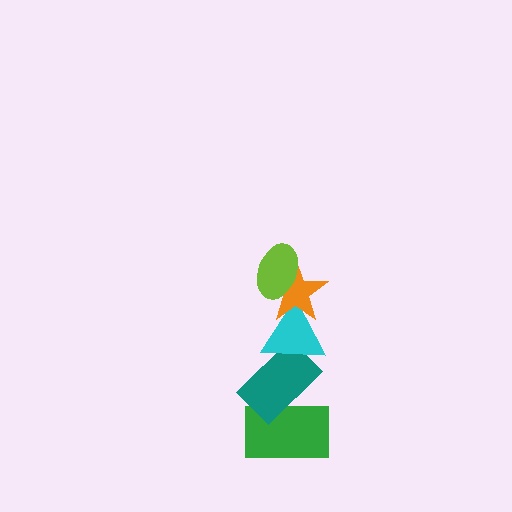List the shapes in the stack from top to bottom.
From top to bottom: the lime ellipse, the orange star, the cyan triangle, the teal rectangle, the green rectangle.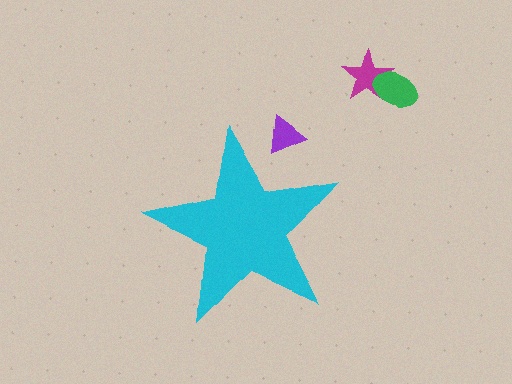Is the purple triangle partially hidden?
Yes, the purple triangle is partially hidden behind the cyan star.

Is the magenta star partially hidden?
No, the magenta star is fully visible.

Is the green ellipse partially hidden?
No, the green ellipse is fully visible.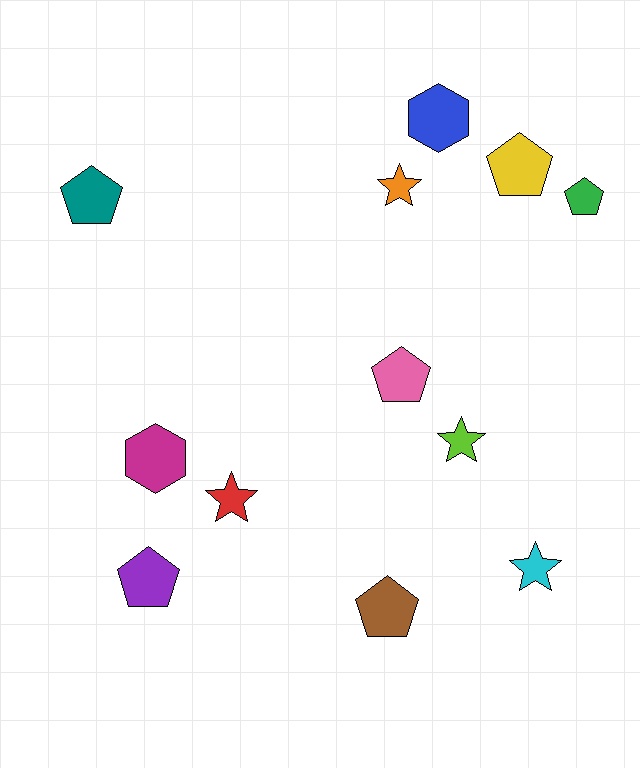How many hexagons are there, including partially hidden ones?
There are 2 hexagons.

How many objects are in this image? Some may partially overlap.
There are 12 objects.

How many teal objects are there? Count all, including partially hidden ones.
There is 1 teal object.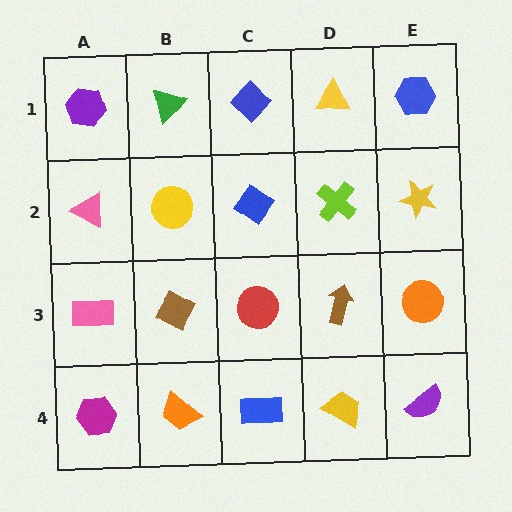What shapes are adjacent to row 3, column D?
A lime cross (row 2, column D), a yellow trapezoid (row 4, column D), a red circle (row 3, column C), an orange circle (row 3, column E).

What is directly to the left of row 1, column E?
A yellow triangle.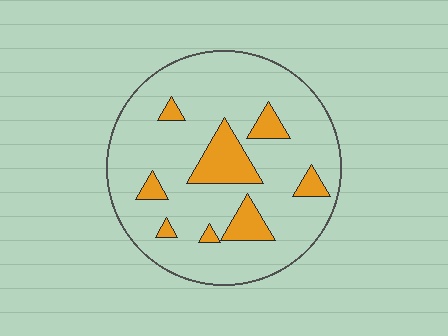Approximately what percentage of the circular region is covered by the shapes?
Approximately 15%.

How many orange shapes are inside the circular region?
8.